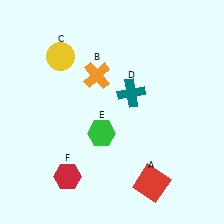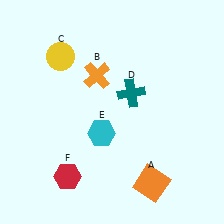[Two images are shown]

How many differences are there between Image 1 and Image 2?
There are 2 differences between the two images.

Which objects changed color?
A changed from red to orange. E changed from green to cyan.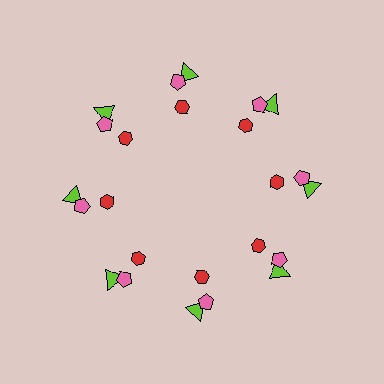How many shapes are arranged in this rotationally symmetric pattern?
There are 24 shapes, arranged in 8 groups of 3.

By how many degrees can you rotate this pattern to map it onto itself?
The pattern maps onto itself every 45 degrees of rotation.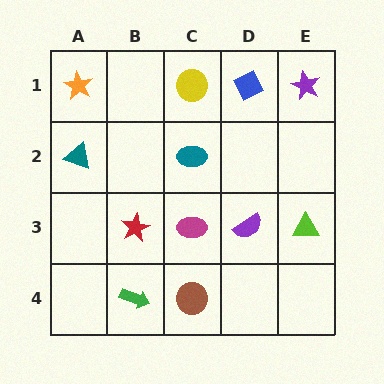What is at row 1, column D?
A blue diamond.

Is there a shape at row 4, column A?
No, that cell is empty.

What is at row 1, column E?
A purple star.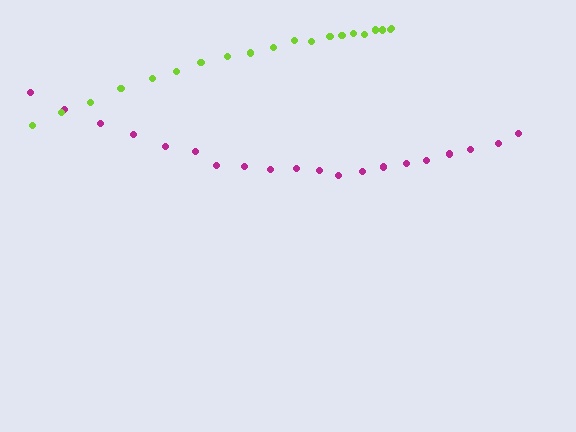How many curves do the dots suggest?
There are 2 distinct paths.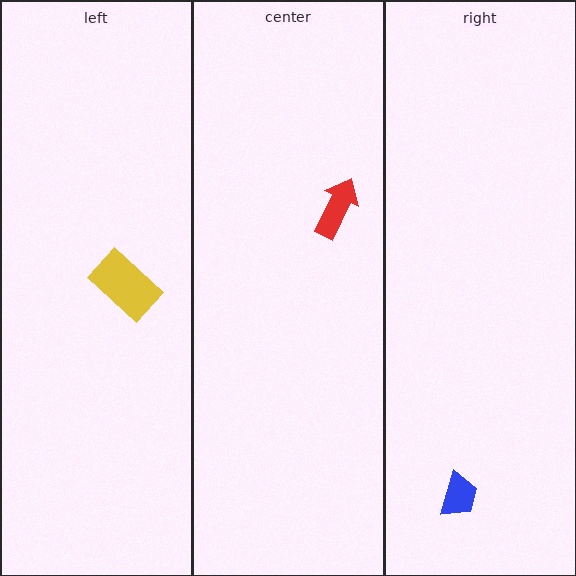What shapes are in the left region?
The yellow rectangle.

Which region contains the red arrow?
The center region.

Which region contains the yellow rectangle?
The left region.